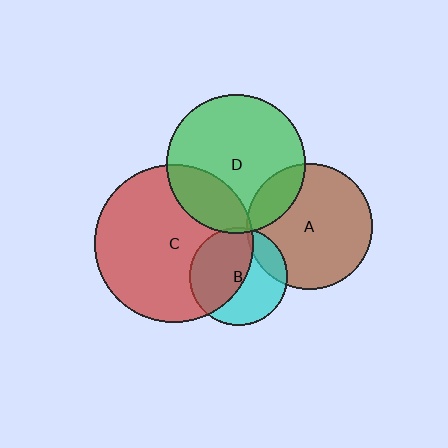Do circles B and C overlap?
Yes.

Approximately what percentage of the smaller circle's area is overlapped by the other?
Approximately 50%.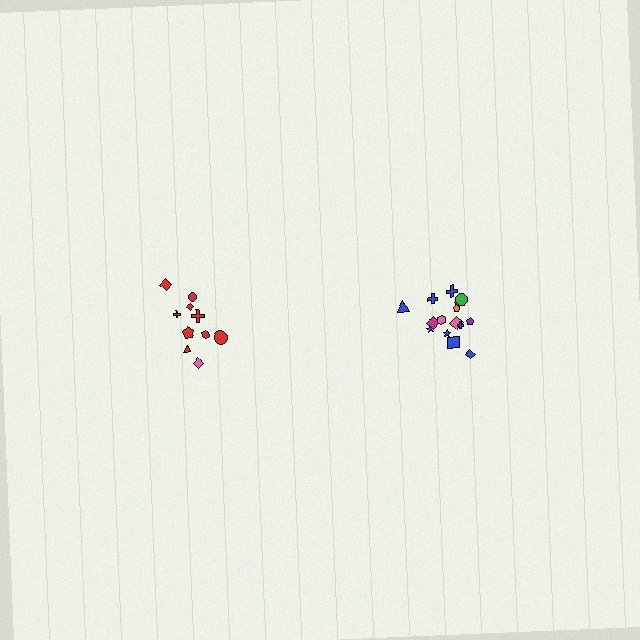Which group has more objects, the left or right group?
The right group.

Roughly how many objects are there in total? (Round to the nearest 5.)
Roughly 25 objects in total.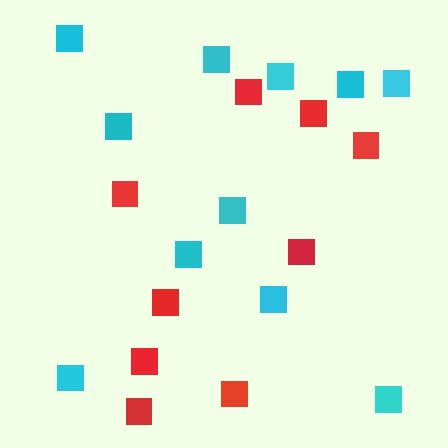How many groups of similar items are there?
There are 2 groups: one group of cyan squares (11) and one group of red squares (9).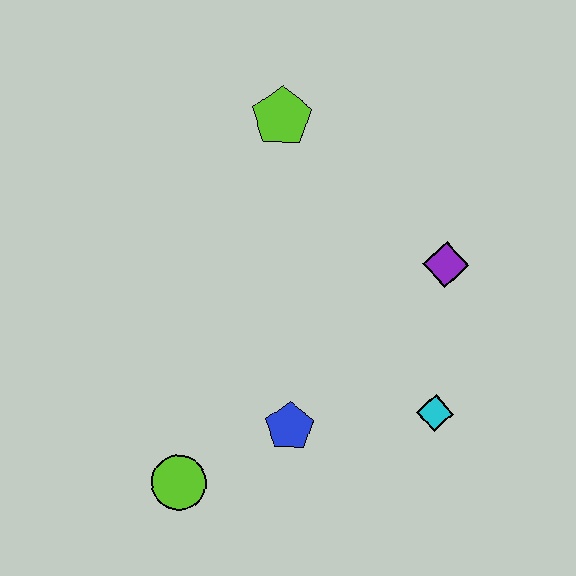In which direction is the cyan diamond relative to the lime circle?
The cyan diamond is to the right of the lime circle.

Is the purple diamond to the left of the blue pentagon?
No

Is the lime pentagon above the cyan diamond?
Yes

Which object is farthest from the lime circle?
The lime pentagon is farthest from the lime circle.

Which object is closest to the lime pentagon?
The purple diamond is closest to the lime pentagon.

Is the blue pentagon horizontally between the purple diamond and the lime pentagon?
Yes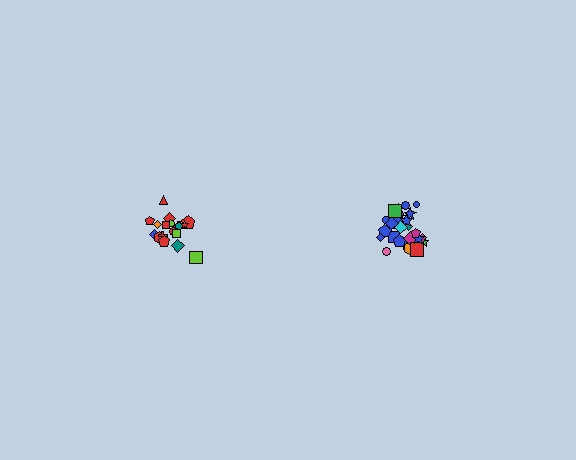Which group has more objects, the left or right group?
The right group.